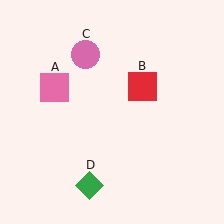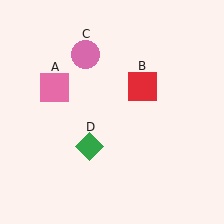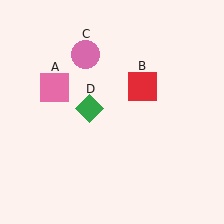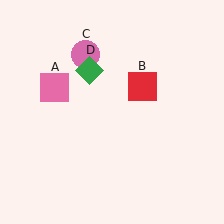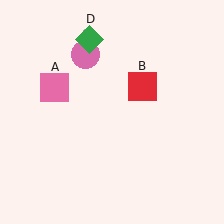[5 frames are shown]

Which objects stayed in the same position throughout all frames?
Pink square (object A) and red square (object B) and pink circle (object C) remained stationary.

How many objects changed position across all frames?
1 object changed position: green diamond (object D).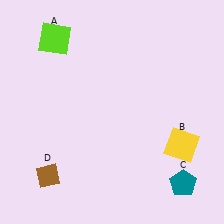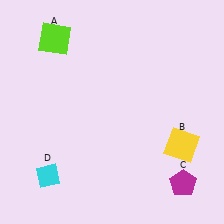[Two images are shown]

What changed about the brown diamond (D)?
In Image 1, D is brown. In Image 2, it changed to cyan.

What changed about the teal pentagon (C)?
In Image 1, C is teal. In Image 2, it changed to magenta.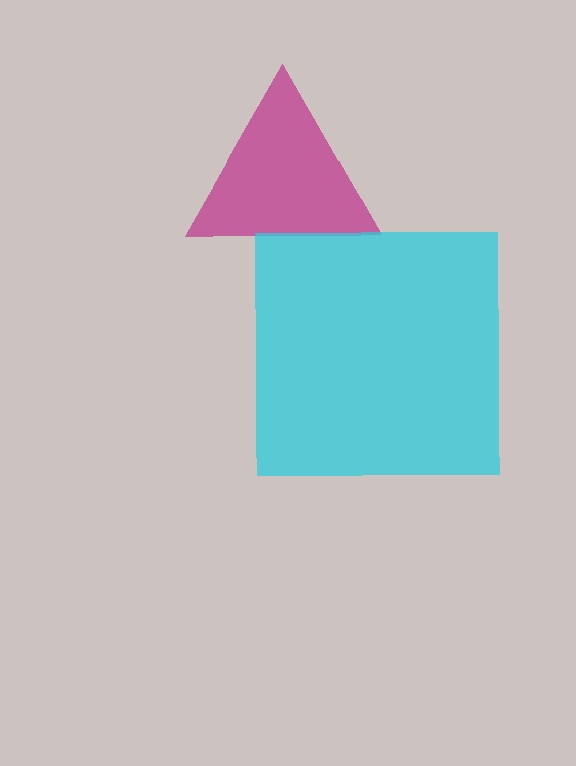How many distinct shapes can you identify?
There are 2 distinct shapes: a magenta triangle, a cyan square.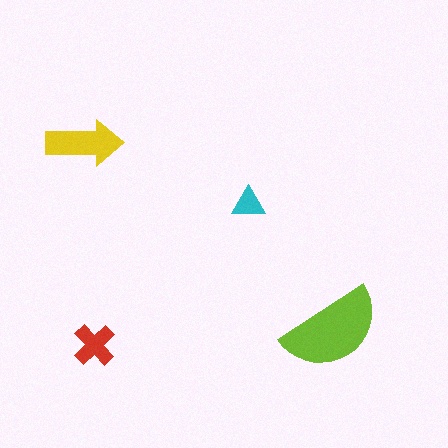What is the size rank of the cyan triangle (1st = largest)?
4th.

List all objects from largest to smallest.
The lime semicircle, the yellow arrow, the red cross, the cyan triangle.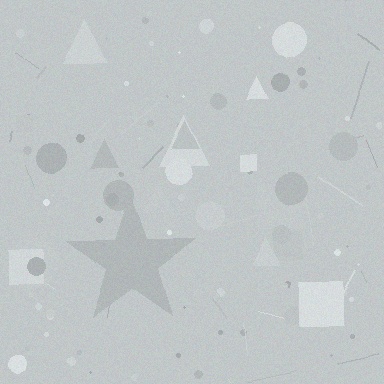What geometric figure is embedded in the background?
A star is embedded in the background.